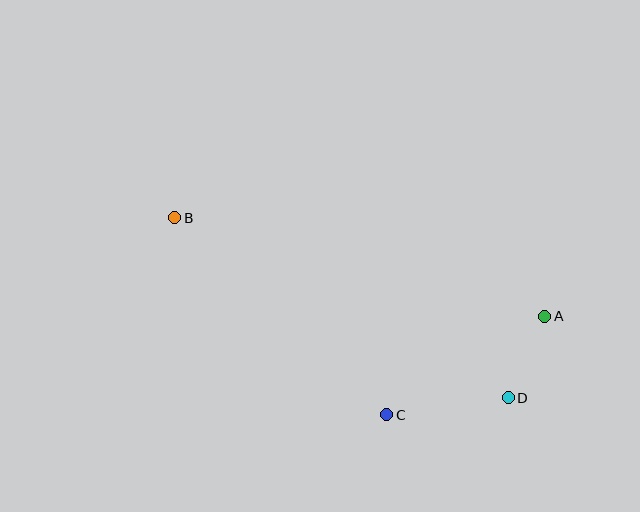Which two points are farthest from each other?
Points A and B are farthest from each other.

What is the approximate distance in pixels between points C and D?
The distance between C and D is approximately 123 pixels.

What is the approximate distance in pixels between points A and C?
The distance between A and C is approximately 186 pixels.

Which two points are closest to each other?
Points A and D are closest to each other.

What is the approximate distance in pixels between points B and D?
The distance between B and D is approximately 379 pixels.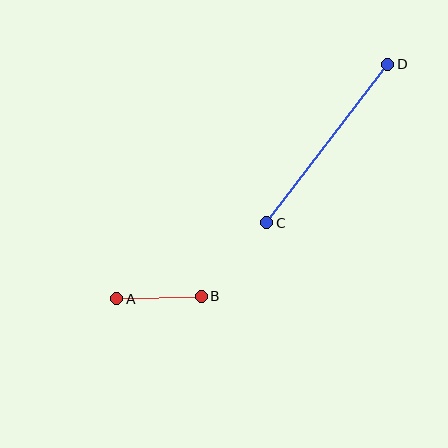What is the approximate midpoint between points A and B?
The midpoint is at approximately (159, 297) pixels.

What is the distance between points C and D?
The distance is approximately 200 pixels.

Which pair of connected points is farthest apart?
Points C and D are farthest apart.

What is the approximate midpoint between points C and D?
The midpoint is at approximately (327, 144) pixels.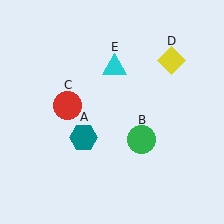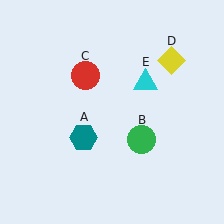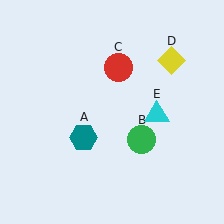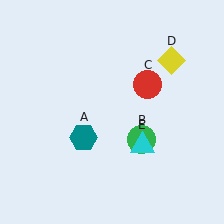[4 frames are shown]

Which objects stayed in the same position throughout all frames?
Teal hexagon (object A) and green circle (object B) and yellow diamond (object D) remained stationary.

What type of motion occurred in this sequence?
The red circle (object C), cyan triangle (object E) rotated clockwise around the center of the scene.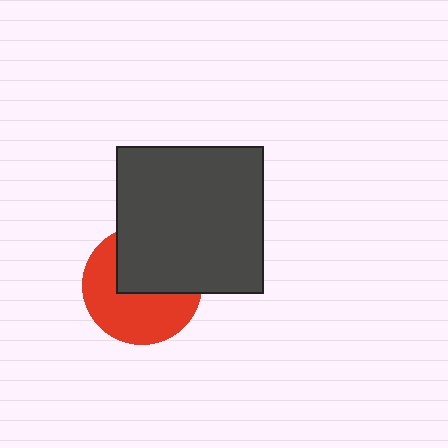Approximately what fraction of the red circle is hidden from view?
Roughly 45% of the red circle is hidden behind the dark gray square.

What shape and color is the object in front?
The object in front is a dark gray square.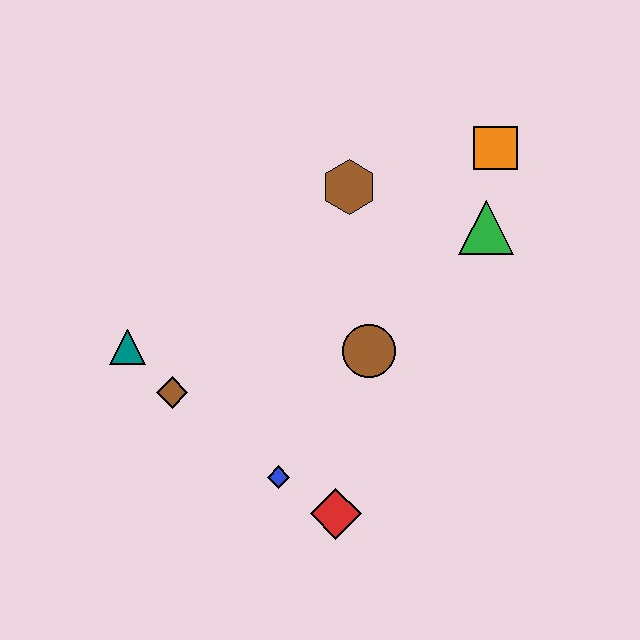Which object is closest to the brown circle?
The blue diamond is closest to the brown circle.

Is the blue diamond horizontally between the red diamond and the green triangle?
No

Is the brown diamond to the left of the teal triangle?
No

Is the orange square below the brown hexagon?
No